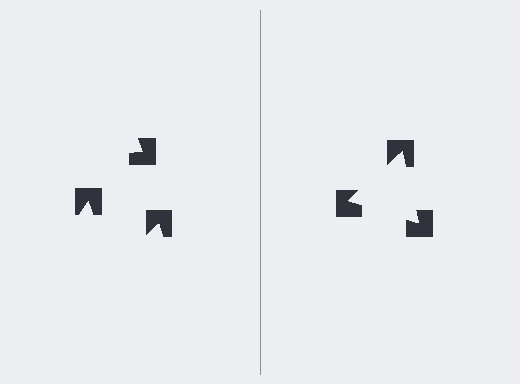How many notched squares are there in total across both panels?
6 — 3 on each side.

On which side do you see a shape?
An illusory triangle appears on the right side. On the left side the wedge cuts are rotated, so no coherent shape forms.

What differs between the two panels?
The notched squares are positioned identically on both sides; only the wedge orientations differ. On the right they align to a triangle; on the left they are misaligned.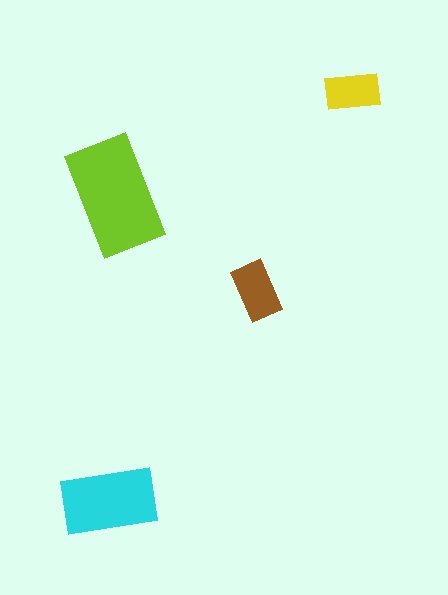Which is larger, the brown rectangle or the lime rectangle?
The lime one.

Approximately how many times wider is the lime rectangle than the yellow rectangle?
About 2 times wider.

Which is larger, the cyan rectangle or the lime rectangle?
The lime one.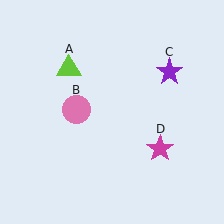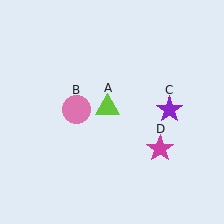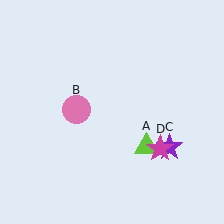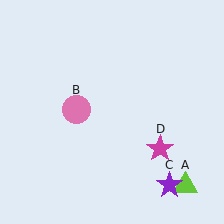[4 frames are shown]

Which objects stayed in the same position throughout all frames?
Pink circle (object B) and magenta star (object D) remained stationary.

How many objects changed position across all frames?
2 objects changed position: lime triangle (object A), purple star (object C).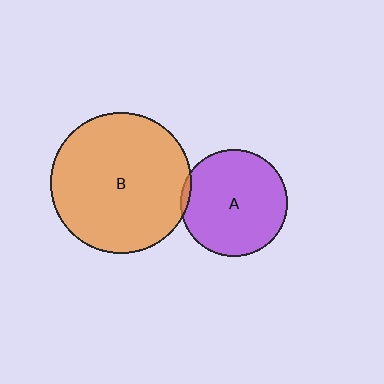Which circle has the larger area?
Circle B (orange).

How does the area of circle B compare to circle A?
Approximately 1.8 times.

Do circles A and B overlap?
Yes.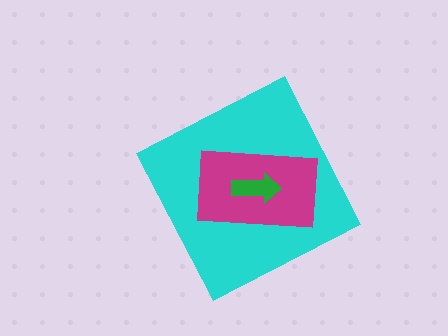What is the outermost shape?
The cyan diamond.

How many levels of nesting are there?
3.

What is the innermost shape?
The green arrow.